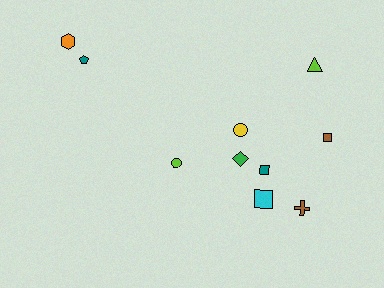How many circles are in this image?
There are 2 circles.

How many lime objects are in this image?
There are 2 lime objects.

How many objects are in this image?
There are 10 objects.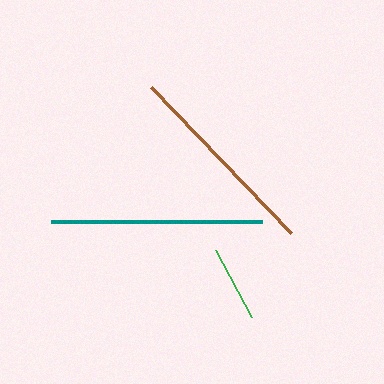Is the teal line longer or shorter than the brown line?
The teal line is longer than the brown line.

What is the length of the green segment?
The green segment is approximately 76 pixels long.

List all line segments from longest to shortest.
From longest to shortest: teal, brown, green.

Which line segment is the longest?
The teal line is the longest at approximately 212 pixels.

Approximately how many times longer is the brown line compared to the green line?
The brown line is approximately 2.7 times the length of the green line.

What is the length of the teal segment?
The teal segment is approximately 212 pixels long.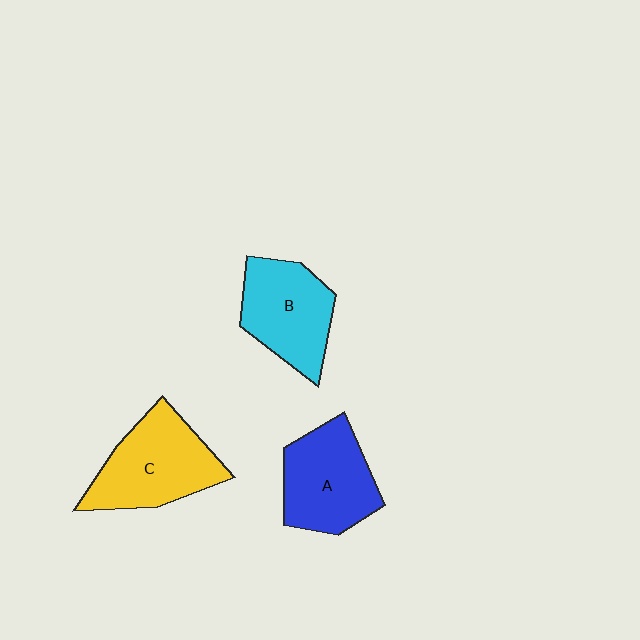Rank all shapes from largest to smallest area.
From largest to smallest: C (yellow), A (blue), B (cyan).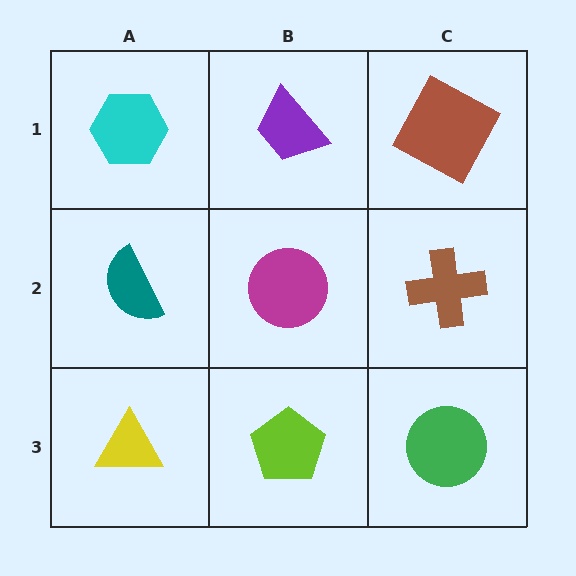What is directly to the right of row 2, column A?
A magenta circle.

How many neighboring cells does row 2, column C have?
3.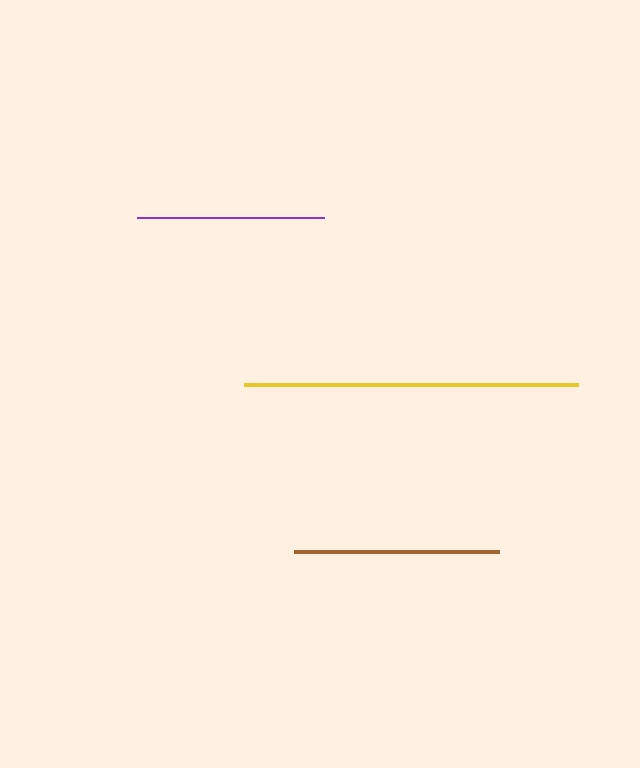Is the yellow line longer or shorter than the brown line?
The yellow line is longer than the brown line.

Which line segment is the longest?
The yellow line is the longest at approximately 334 pixels.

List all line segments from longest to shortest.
From longest to shortest: yellow, brown, purple.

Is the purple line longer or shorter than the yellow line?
The yellow line is longer than the purple line.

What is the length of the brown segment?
The brown segment is approximately 205 pixels long.